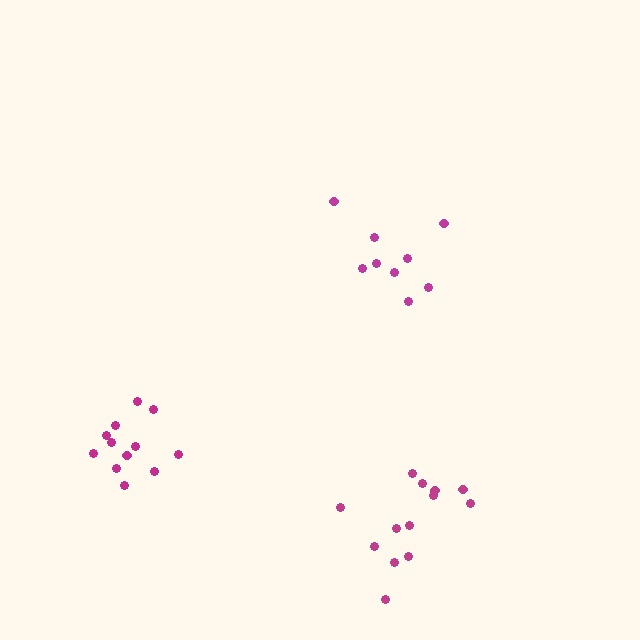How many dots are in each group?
Group 1: 13 dots, Group 2: 9 dots, Group 3: 12 dots (34 total).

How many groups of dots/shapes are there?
There are 3 groups.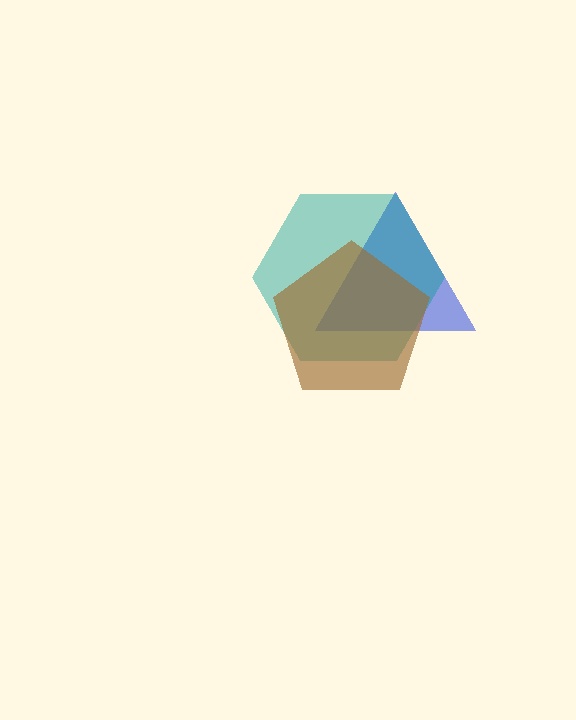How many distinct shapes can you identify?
There are 3 distinct shapes: a blue triangle, a teal hexagon, a brown pentagon.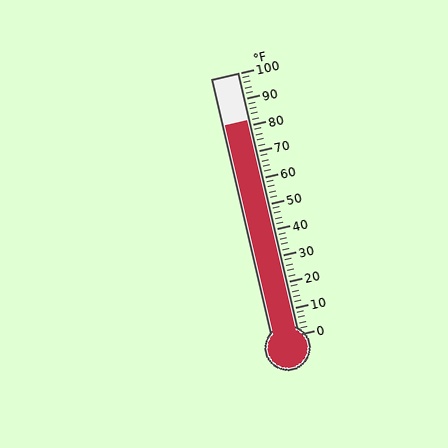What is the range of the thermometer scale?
The thermometer scale ranges from 0°F to 100°F.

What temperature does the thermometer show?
The thermometer shows approximately 82°F.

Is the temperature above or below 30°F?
The temperature is above 30°F.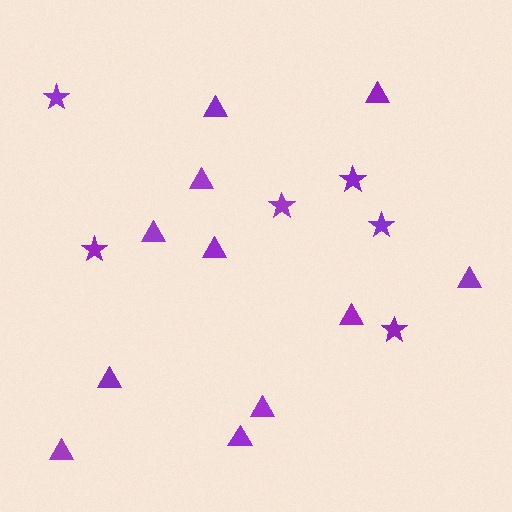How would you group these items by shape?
There are 2 groups: one group of stars (6) and one group of triangles (11).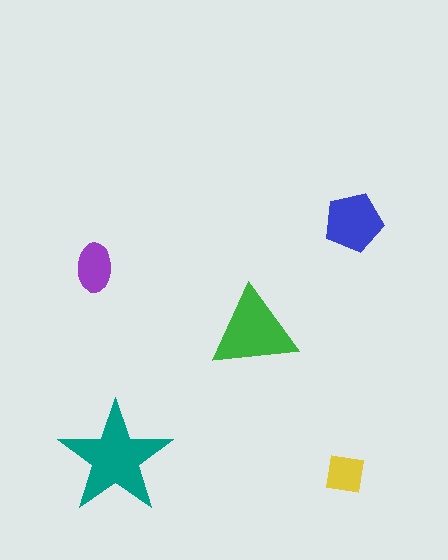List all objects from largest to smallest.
The teal star, the green triangle, the blue pentagon, the purple ellipse, the yellow square.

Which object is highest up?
The blue pentagon is topmost.